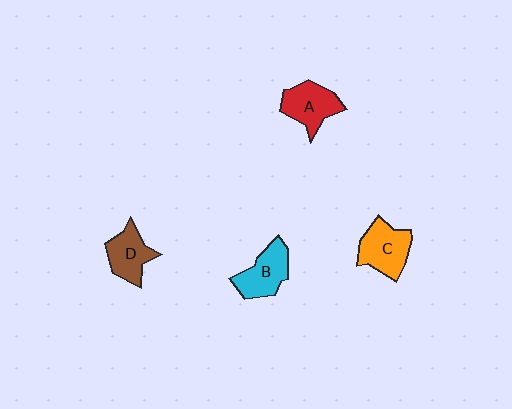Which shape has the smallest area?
Shape D (brown).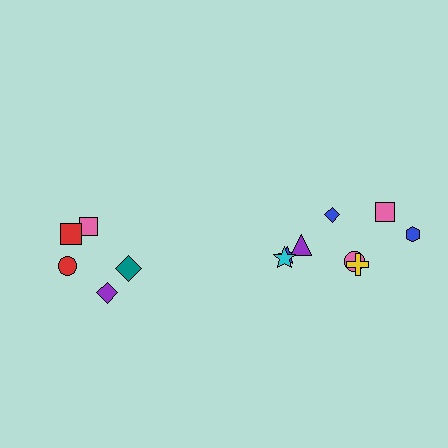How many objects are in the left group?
There are 5 objects.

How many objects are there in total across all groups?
There are 13 objects.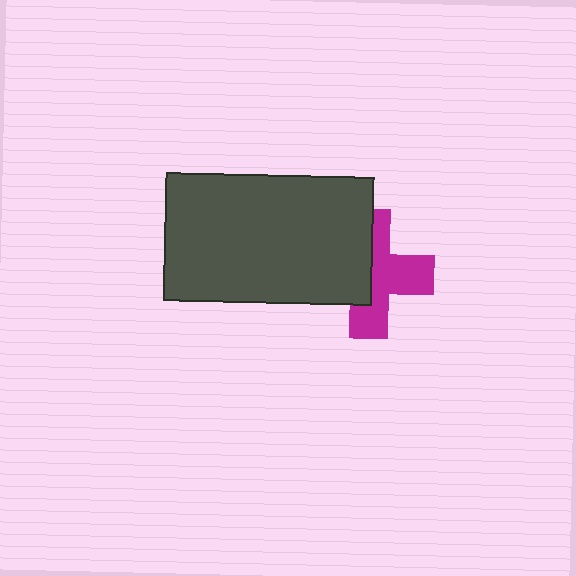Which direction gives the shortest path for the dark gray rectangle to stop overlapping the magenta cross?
Moving left gives the shortest separation.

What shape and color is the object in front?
The object in front is a dark gray rectangle.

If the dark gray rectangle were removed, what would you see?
You would see the complete magenta cross.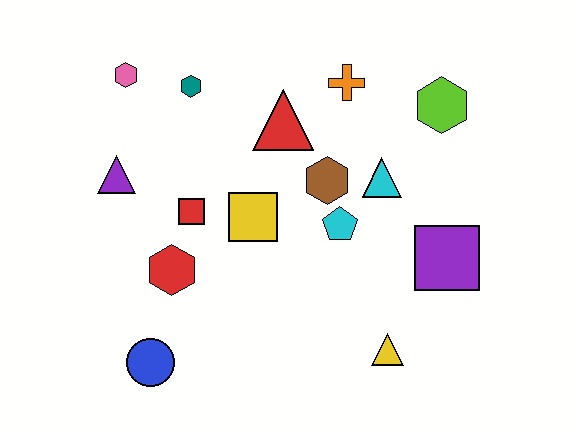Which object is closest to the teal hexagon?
The pink hexagon is closest to the teal hexagon.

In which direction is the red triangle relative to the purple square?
The red triangle is to the left of the purple square.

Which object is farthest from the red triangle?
The blue circle is farthest from the red triangle.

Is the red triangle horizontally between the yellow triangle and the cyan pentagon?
No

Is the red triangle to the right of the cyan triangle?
No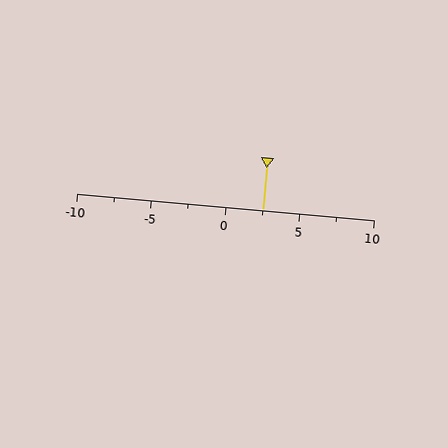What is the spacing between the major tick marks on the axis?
The major ticks are spaced 5 apart.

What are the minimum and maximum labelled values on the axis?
The axis runs from -10 to 10.